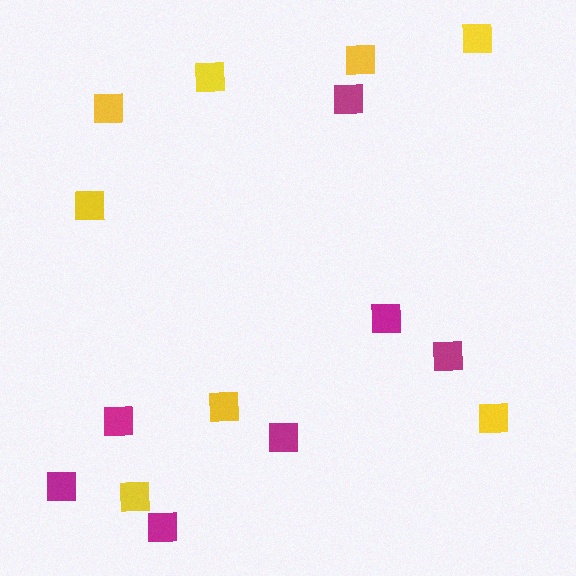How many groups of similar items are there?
There are 2 groups: one group of yellow squares (8) and one group of magenta squares (7).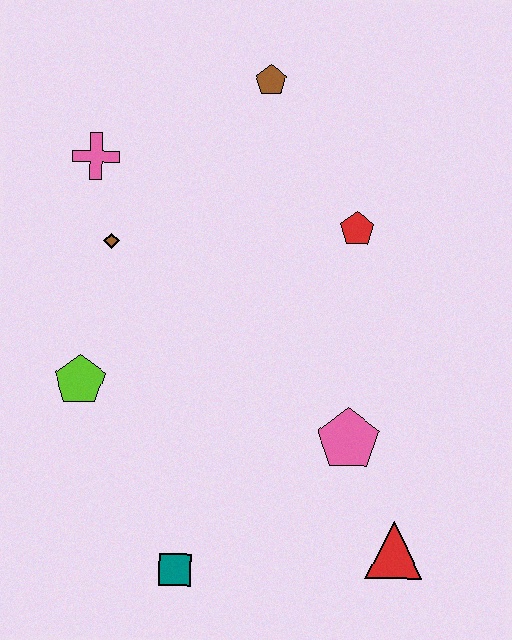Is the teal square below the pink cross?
Yes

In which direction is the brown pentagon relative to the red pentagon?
The brown pentagon is above the red pentagon.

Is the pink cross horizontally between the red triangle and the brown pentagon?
No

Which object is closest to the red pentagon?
The brown pentagon is closest to the red pentagon.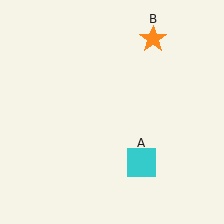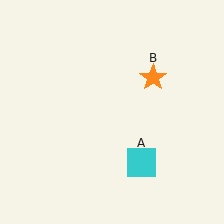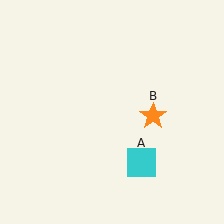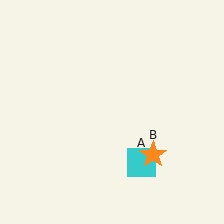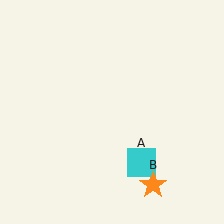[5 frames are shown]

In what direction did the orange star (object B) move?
The orange star (object B) moved down.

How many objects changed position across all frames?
1 object changed position: orange star (object B).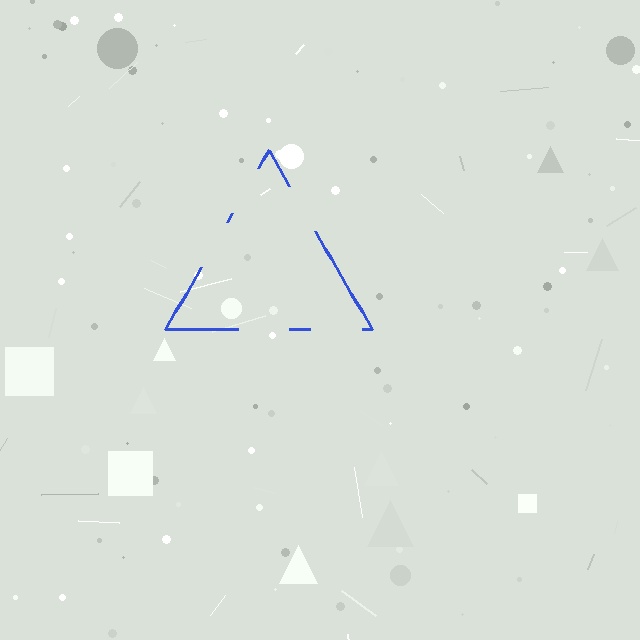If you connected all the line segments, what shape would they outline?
They would outline a triangle.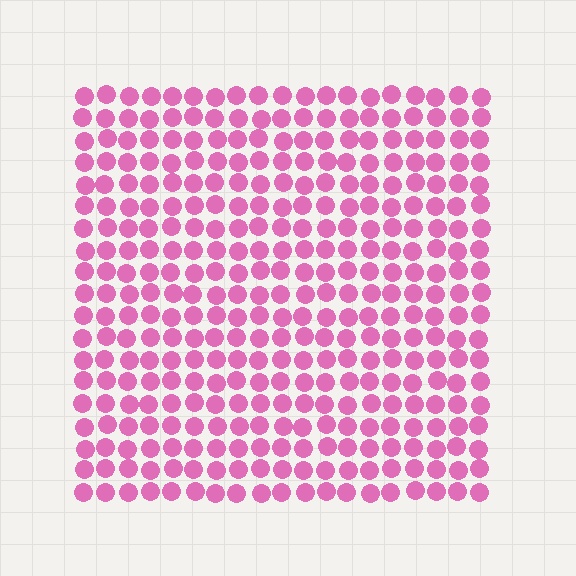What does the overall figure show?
The overall figure shows a square.